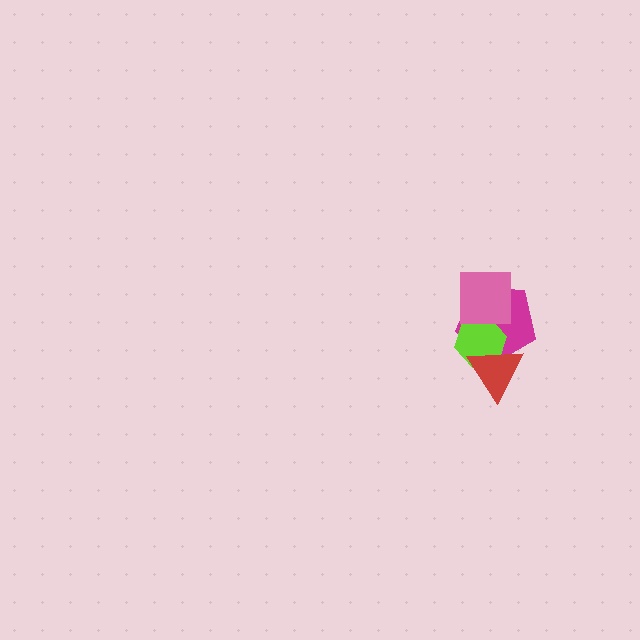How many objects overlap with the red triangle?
2 objects overlap with the red triangle.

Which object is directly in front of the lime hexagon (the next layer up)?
The pink square is directly in front of the lime hexagon.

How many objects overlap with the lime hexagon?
3 objects overlap with the lime hexagon.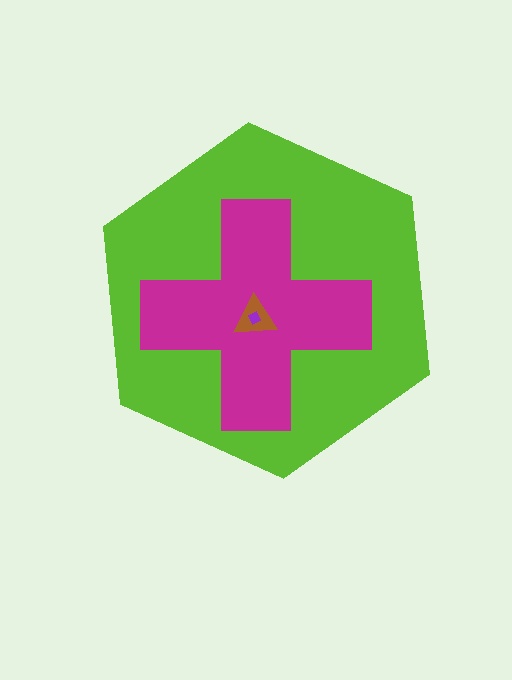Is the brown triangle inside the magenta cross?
Yes.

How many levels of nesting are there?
4.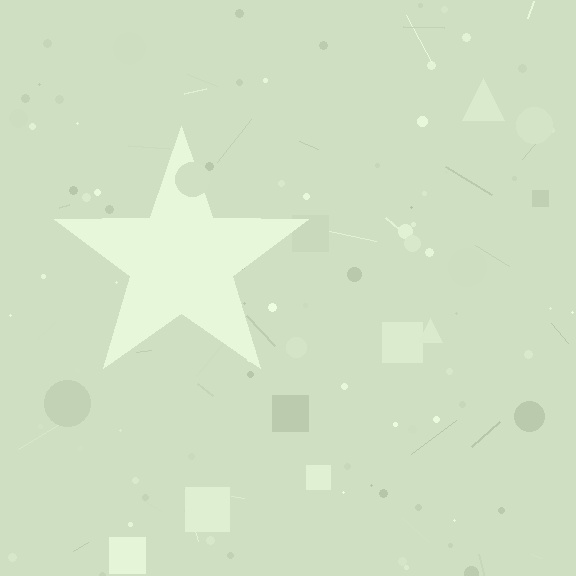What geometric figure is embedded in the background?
A star is embedded in the background.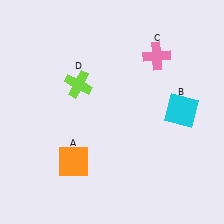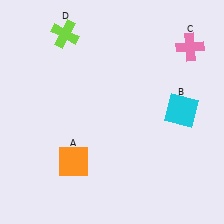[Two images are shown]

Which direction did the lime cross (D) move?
The lime cross (D) moved up.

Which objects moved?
The objects that moved are: the pink cross (C), the lime cross (D).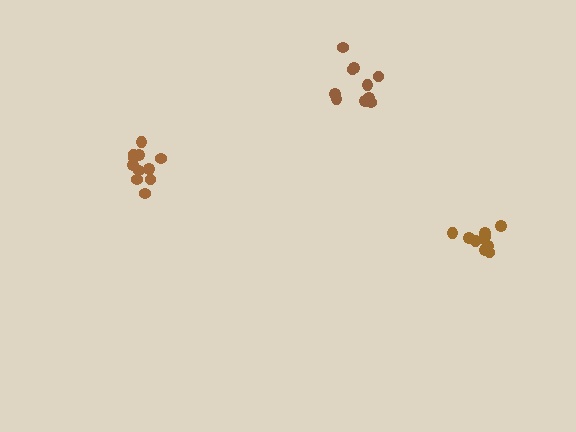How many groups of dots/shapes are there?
There are 3 groups.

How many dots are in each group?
Group 1: 11 dots, Group 2: 10 dots, Group 3: 10 dots (31 total).